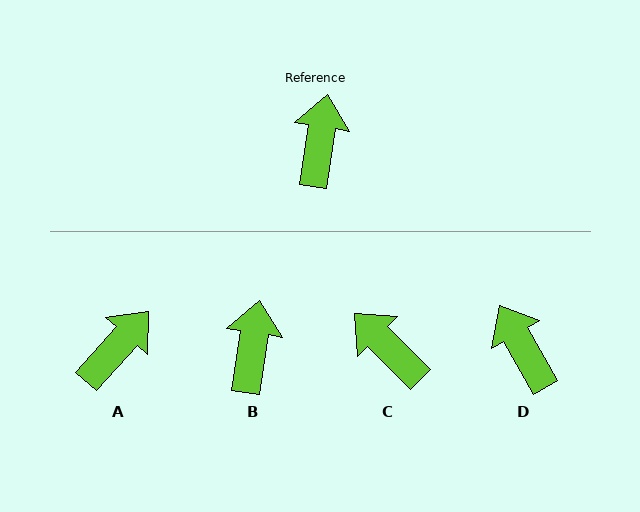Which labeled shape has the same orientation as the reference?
B.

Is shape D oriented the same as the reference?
No, it is off by about 38 degrees.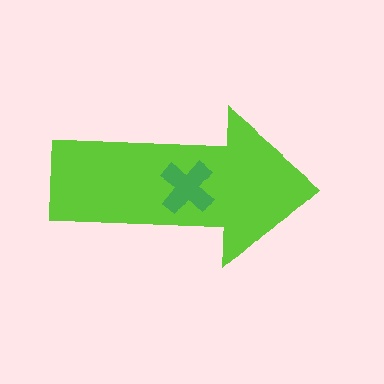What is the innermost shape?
The green cross.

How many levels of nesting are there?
2.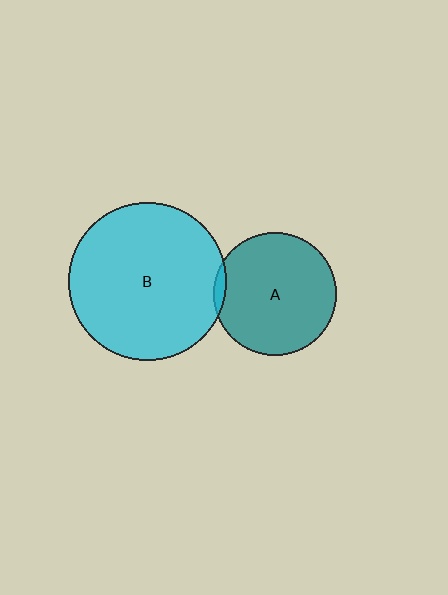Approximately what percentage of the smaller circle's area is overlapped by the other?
Approximately 5%.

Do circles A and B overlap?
Yes.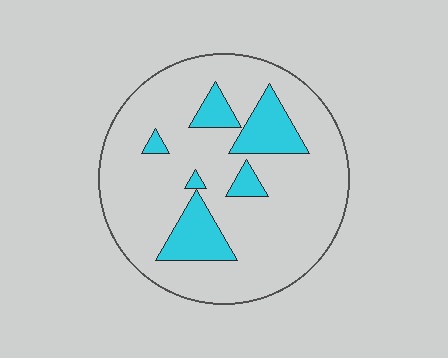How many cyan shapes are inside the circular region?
6.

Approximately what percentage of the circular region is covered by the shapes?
Approximately 20%.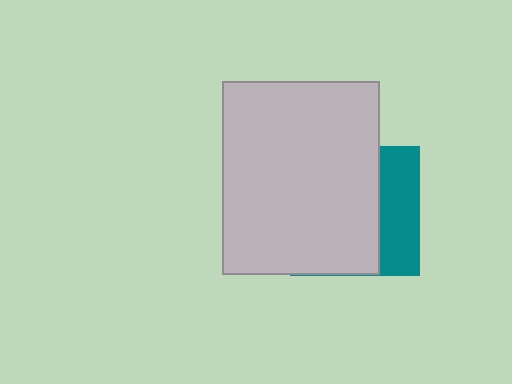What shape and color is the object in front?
The object in front is a light gray rectangle.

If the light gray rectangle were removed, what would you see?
You would see the complete teal square.